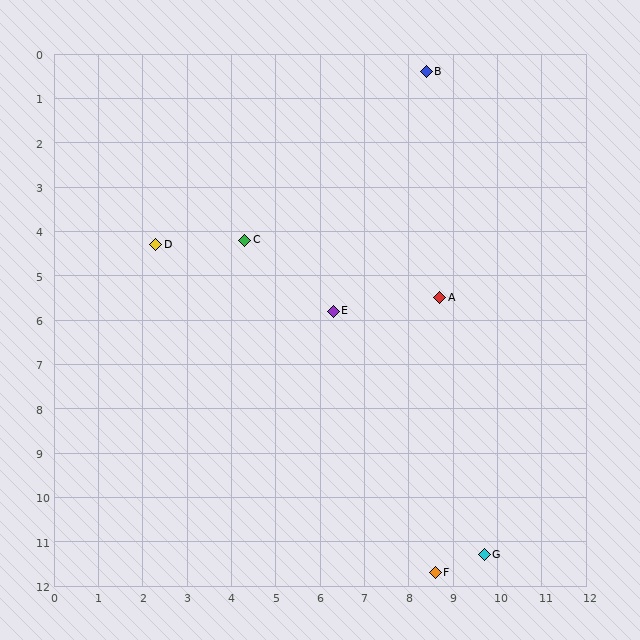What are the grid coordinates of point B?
Point B is at approximately (8.4, 0.4).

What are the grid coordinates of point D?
Point D is at approximately (2.3, 4.3).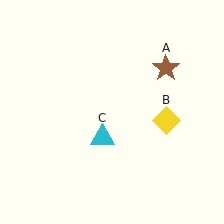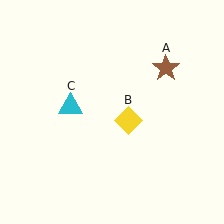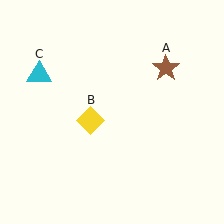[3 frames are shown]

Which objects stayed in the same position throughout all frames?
Brown star (object A) remained stationary.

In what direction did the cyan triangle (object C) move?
The cyan triangle (object C) moved up and to the left.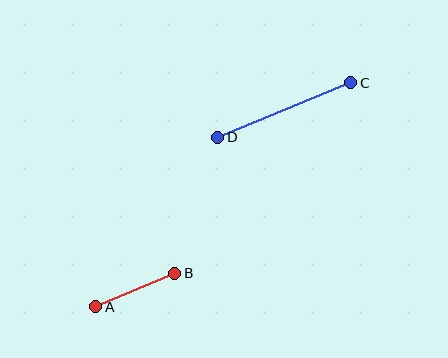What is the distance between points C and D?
The distance is approximately 144 pixels.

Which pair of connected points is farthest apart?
Points C and D are farthest apart.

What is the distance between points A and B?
The distance is approximately 86 pixels.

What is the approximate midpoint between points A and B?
The midpoint is at approximately (135, 290) pixels.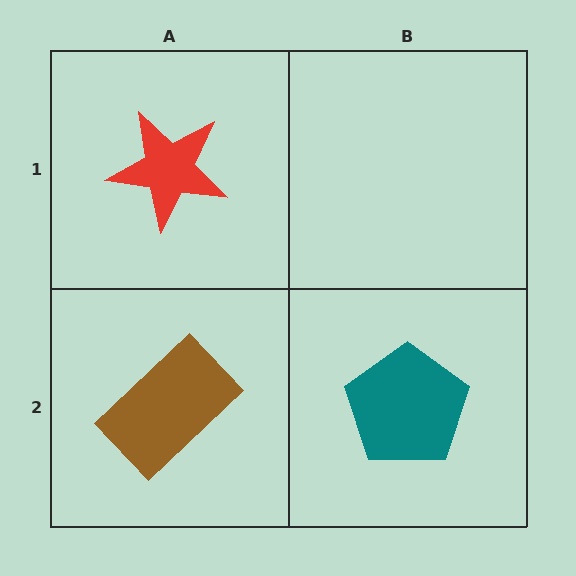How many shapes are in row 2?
2 shapes.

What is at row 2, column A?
A brown rectangle.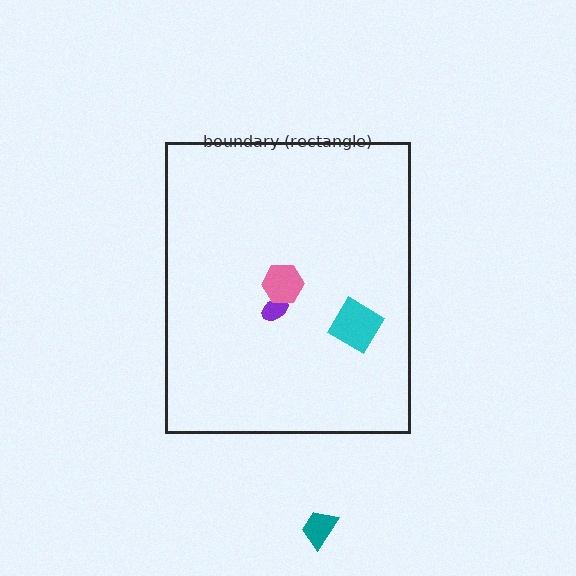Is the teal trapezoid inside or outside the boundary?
Outside.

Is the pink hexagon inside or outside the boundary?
Inside.